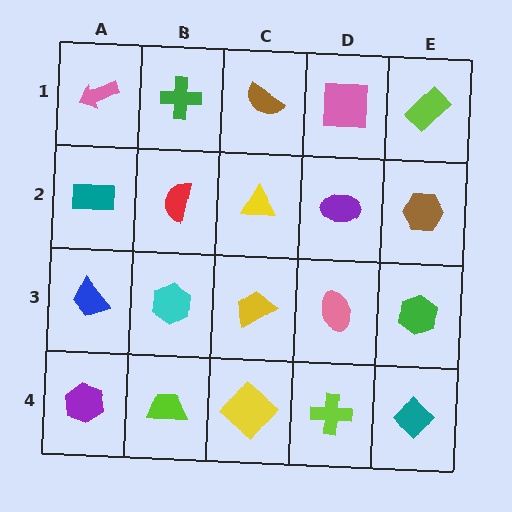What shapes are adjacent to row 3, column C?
A yellow triangle (row 2, column C), a yellow diamond (row 4, column C), a cyan hexagon (row 3, column B), a pink ellipse (row 3, column D).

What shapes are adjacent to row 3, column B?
A red semicircle (row 2, column B), a lime trapezoid (row 4, column B), a blue trapezoid (row 3, column A), a yellow trapezoid (row 3, column C).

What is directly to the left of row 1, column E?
A pink square.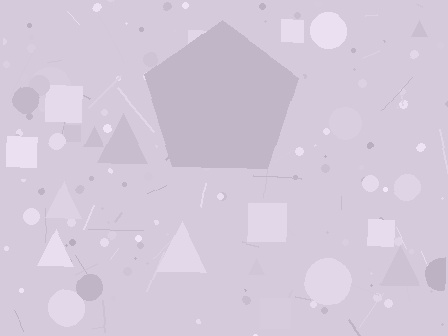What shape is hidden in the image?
A pentagon is hidden in the image.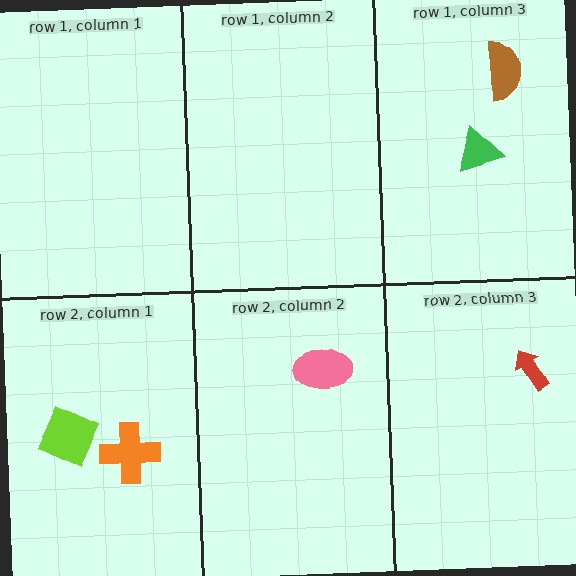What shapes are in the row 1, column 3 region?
The brown semicircle, the green triangle.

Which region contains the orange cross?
The row 2, column 1 region.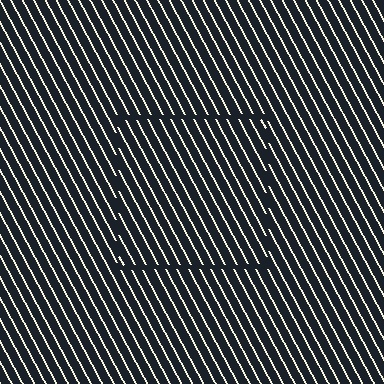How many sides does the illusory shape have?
4 sides — the line-ends trace a square.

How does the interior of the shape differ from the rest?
The interior of the shape contains the same grating, shifted by half a period — the contour is defined by the phase discontinuity where line-ends from the inner and outer gratings abut.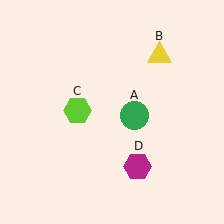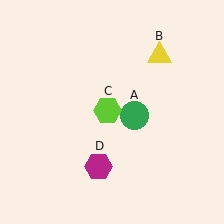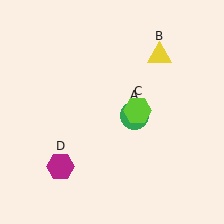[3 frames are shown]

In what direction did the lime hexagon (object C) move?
The lime hexagon (object C) moved right.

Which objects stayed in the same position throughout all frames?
Green circle (object A) and yellow triangle (object B) remained stationary.